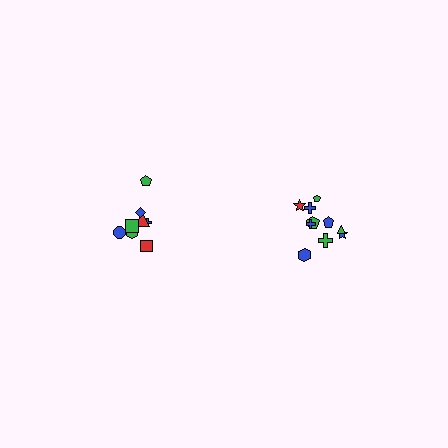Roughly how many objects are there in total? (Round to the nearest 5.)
Roughly 20 objects in total.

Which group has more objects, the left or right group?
The right group.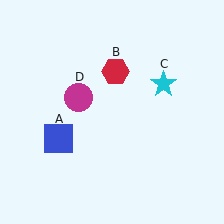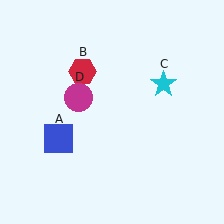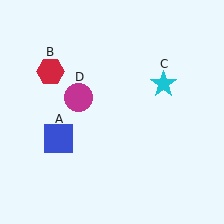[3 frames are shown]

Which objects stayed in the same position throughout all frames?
Blue square (object A) and cyan star (object C) and magenta circle (object D) remained stationary.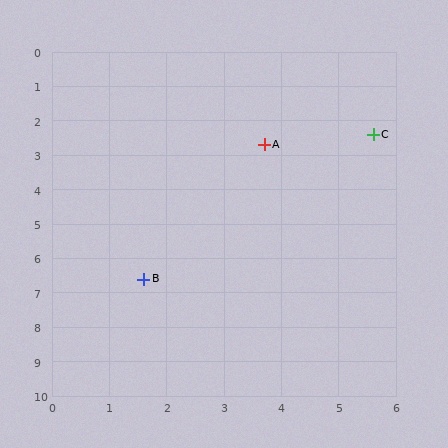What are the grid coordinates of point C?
Point C is at approximately (5.6, 2.4).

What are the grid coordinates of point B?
Point B is at approximately (1.6, 6.6).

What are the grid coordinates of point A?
Point A is at approximately (3.7, 2.7).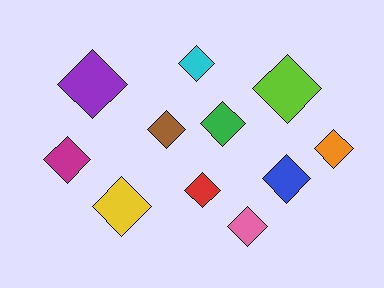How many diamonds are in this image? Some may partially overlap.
There are 11 diamonds.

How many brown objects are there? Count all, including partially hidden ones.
There is 1 brown object.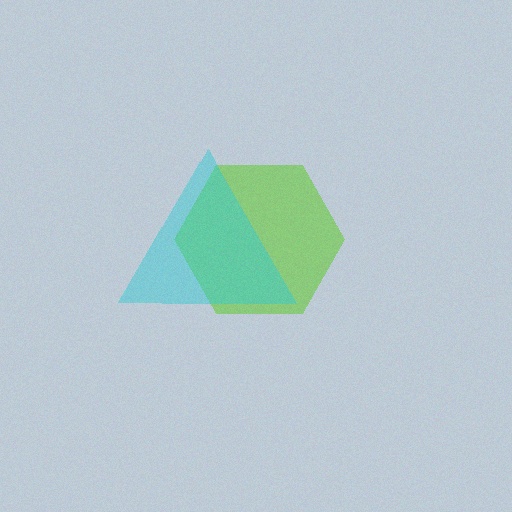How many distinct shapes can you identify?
There are 2 distinct shapes: a lime hexagon, a cyan triangle.